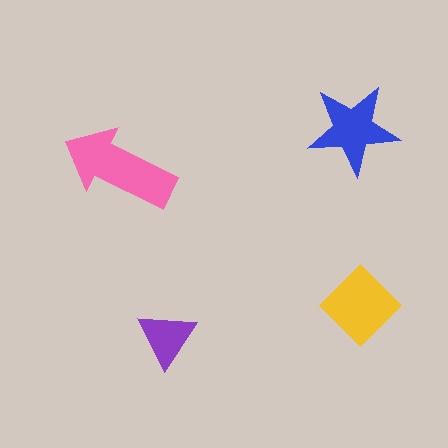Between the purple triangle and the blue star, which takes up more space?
The blue star.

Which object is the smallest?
The purple triangle.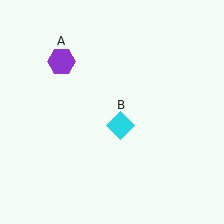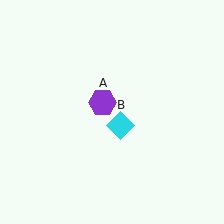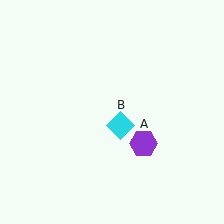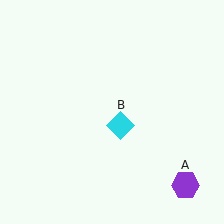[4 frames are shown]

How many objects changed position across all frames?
1 object changed position: purple hexagon (object A).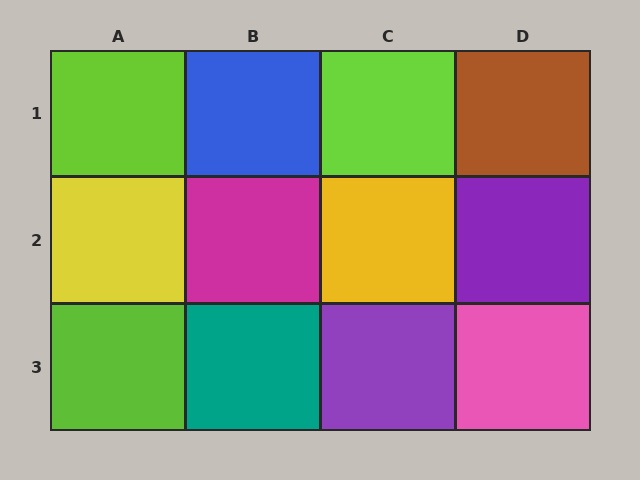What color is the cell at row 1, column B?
Blue.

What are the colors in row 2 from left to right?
Yellow, magenta, yellow, purple.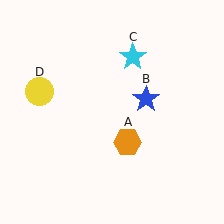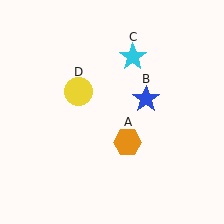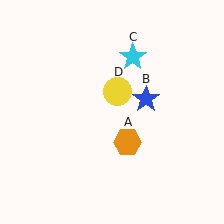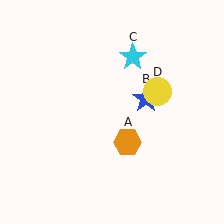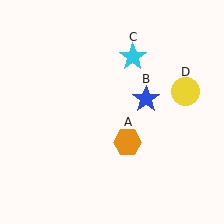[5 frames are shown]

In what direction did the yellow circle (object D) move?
The yellow circle (object D) moved right.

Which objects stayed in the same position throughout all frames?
Orange hexagon (object A) and blue star (object B) and cyan star (object C) remained stationary.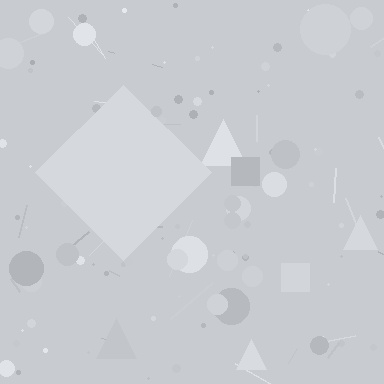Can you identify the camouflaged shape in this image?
The camouflaged shape is a diamond.